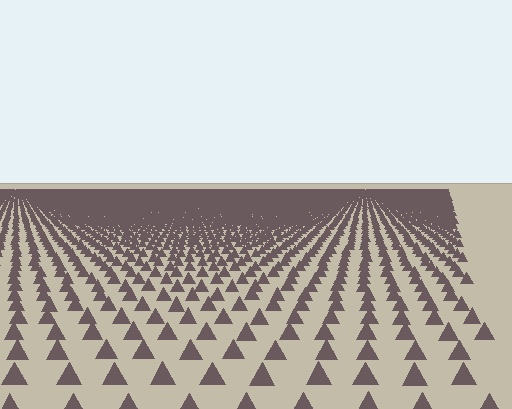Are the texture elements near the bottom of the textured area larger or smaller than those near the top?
Larger. Near the bottom, elements are closer to the viewer and appear at a bigger on-screen size.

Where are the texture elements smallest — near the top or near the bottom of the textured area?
Near the top.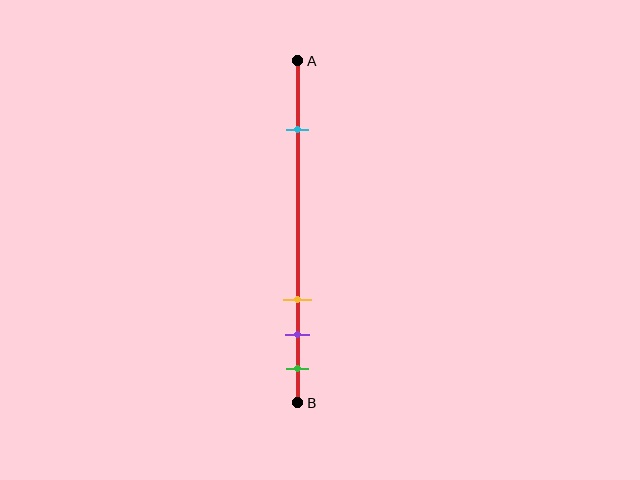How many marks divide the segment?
There are 4 marks dividing the segment.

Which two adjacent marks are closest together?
The purple and green marks are the closest adjacent pair.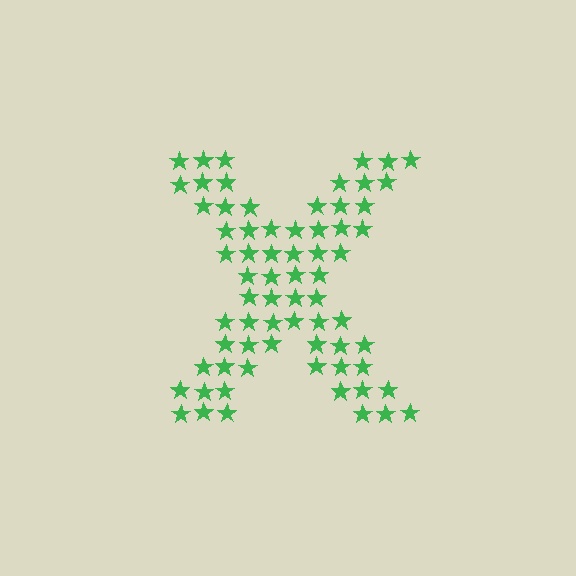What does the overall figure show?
The overall figure shows the letter X.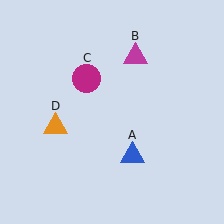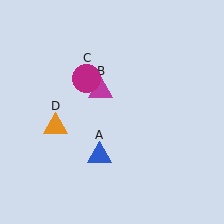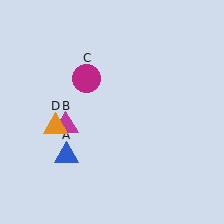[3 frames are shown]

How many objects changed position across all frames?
2 objects changed position: blue triangle (object A), magenta triangle (object B).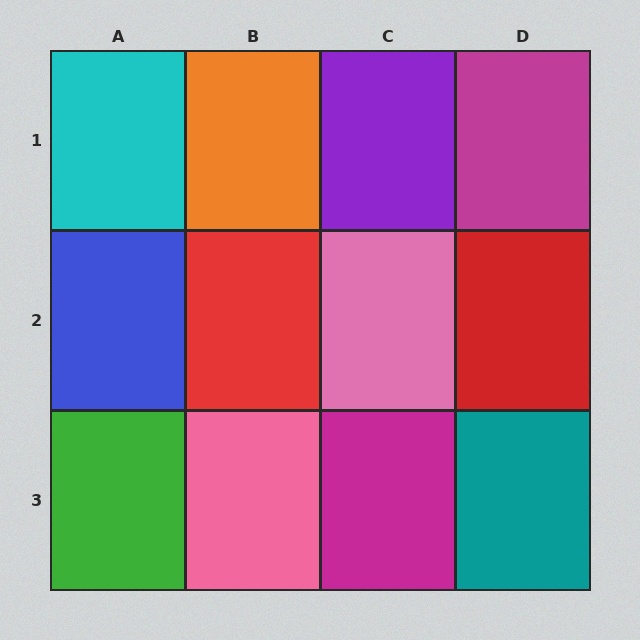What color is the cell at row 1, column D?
Magenta.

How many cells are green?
1 cell is green.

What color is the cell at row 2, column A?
Blue.